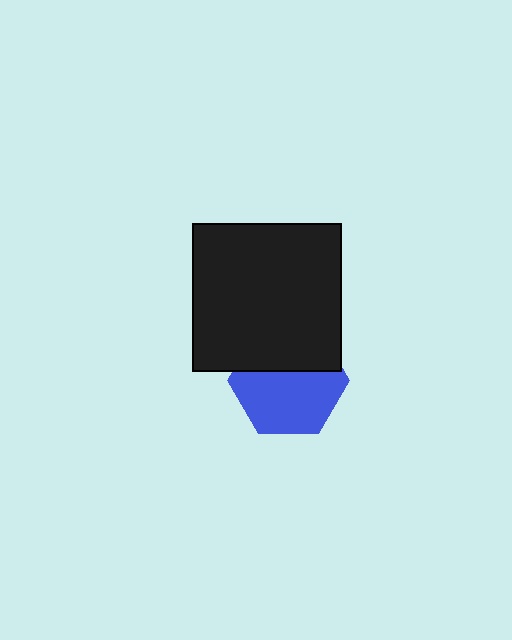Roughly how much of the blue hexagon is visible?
About half of it is visible (roughly 61%).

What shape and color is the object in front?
The object in front is a black square.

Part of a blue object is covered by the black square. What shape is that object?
It is a hexagon.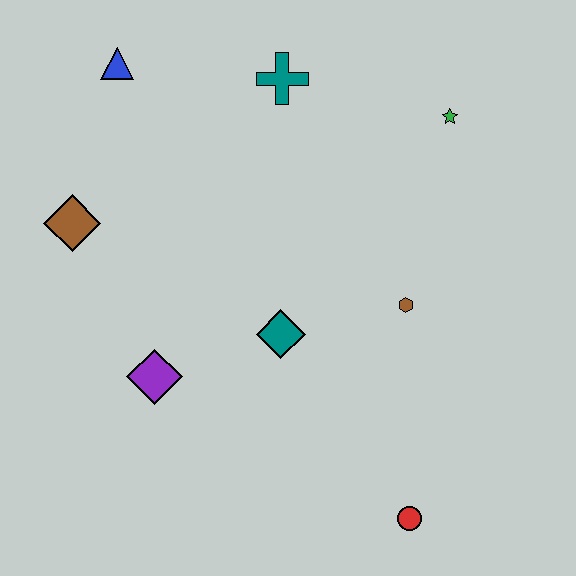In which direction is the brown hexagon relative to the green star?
The brown hexagon is below the green star.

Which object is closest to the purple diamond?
The teal diamond is closest to the purple diamond.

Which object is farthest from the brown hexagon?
The blue triangle is farthest from the brown hexagon.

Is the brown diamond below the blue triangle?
Yes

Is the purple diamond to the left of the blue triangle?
No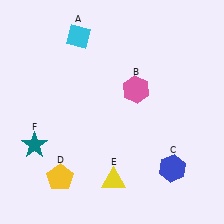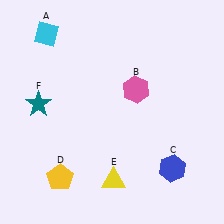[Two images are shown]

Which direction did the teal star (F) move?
The teal star (F) moved up.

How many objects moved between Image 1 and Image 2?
2 objects moved between the two images.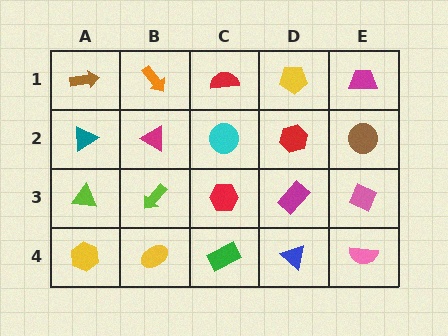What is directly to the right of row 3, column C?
A magenta rectangle.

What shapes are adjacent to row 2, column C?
A red semicircle (row 1, column C), a red hexagon (row 3, column C), a magenta triangle (row 2, column B), a red hexagon (row 2, column D).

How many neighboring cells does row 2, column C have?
4.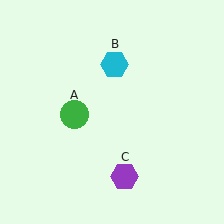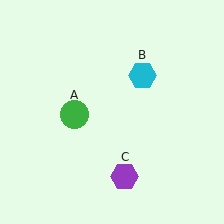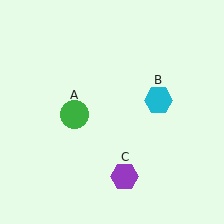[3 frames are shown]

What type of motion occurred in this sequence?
The cyan hexagon (object B) rotated clockwise around the center of the scene.